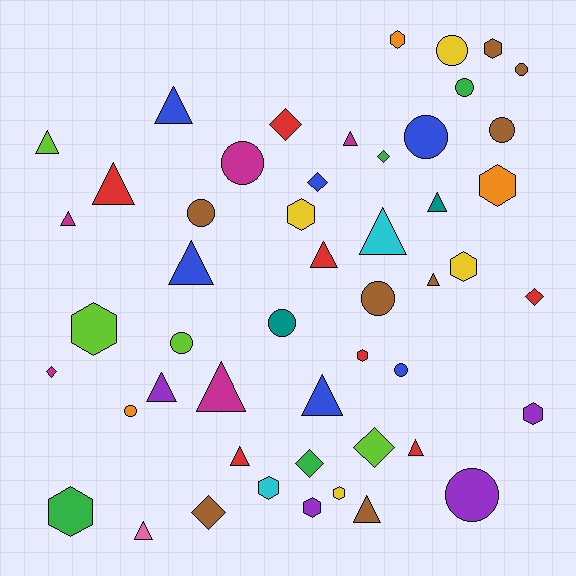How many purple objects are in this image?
There are 4 purple objects.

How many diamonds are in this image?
There are 8 diamonds.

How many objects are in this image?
There are 50 objects.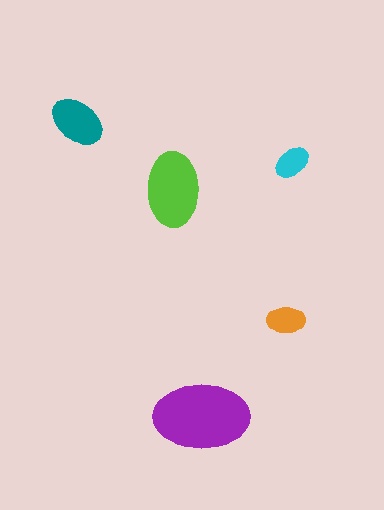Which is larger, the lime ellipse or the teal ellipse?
The lime one.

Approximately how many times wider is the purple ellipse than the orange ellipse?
About 2.5 times wider.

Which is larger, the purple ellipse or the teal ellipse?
The purple one.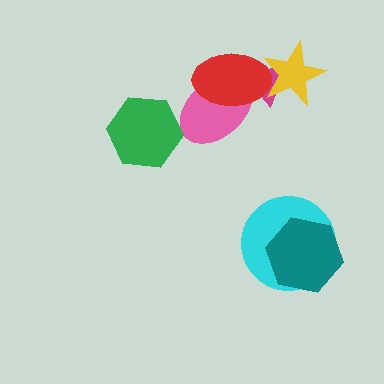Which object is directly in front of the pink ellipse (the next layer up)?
The magenta triangle is directly in front of the pink ellipse.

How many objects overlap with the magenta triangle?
3 objects overlap with the magenta triangle.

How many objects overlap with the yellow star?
2 objects overlap with the yellow star.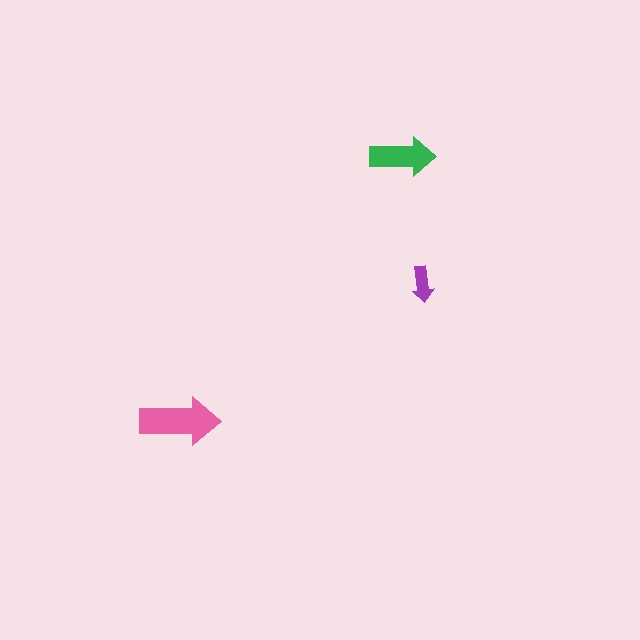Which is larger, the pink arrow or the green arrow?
The pink one.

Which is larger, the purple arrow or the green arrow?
The green one.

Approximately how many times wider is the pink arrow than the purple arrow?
About 2 times wider.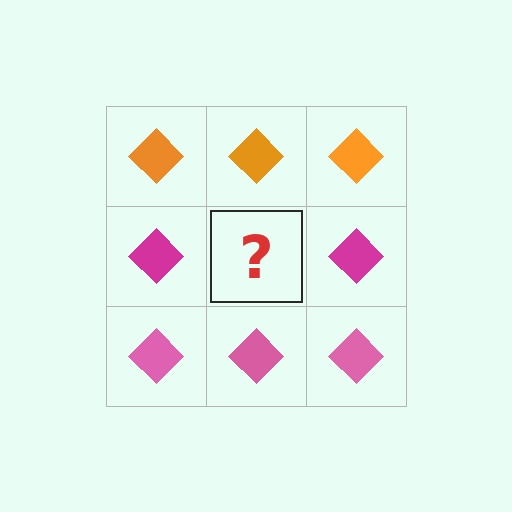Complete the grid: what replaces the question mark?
The question mark should be replaced with a magenta diamond.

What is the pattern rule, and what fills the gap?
The rule is that each row has a consistent color. The gap should be filled with a magenta diamond.